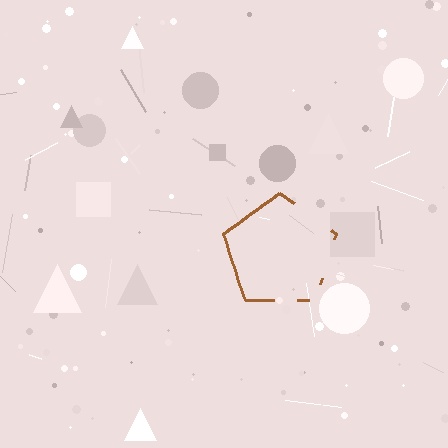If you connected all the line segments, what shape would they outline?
They would outline a pentagon.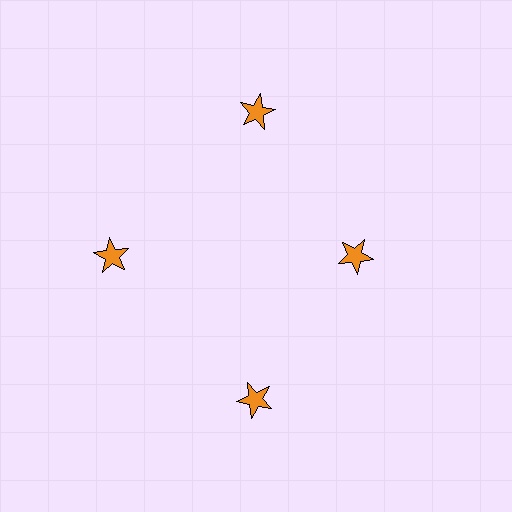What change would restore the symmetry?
The symmetry would be restored by moving it outward, back onto the ring so that all 4 stars sit at equal angles and equal distance from the center.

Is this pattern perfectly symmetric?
No. The 4 orange stars are arranged in a ring, but one element near the 3 o'clock position is pulled inward toward the center, breaking the 4-fold rotational symmetry.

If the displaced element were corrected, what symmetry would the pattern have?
It would have 4-fold rotational symmetry — the pattern would map onto itself every 90 degrees.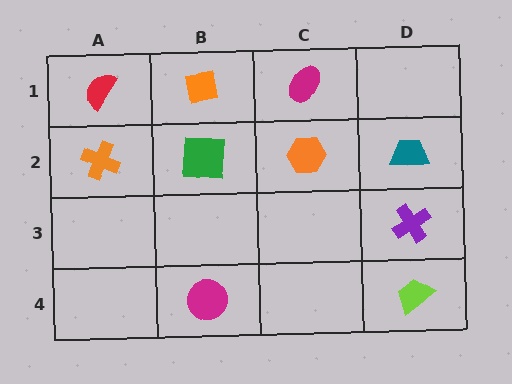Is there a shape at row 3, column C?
No, that cell is empty.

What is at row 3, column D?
A purple cross.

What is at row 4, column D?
A lime trapezoid.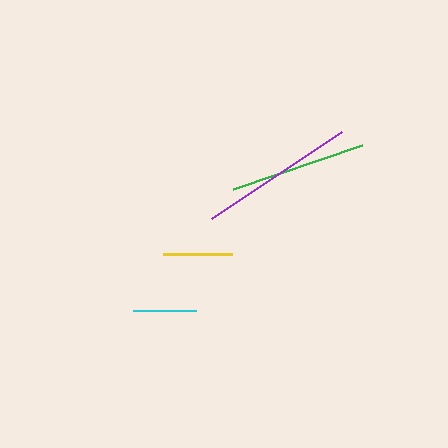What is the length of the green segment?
The green segment is approximately 137 pixels long.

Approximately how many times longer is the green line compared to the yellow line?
The green line is approximately 2.0 times the length of the yellow line.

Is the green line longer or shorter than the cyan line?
The green line is longer than the cyan line.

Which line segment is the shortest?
The cyan line is the shortest at approximately 63 pixels.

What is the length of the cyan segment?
The cyan segment is approximately 63 pixels long.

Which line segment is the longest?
The purple line is the longest at approximately 157 pixels.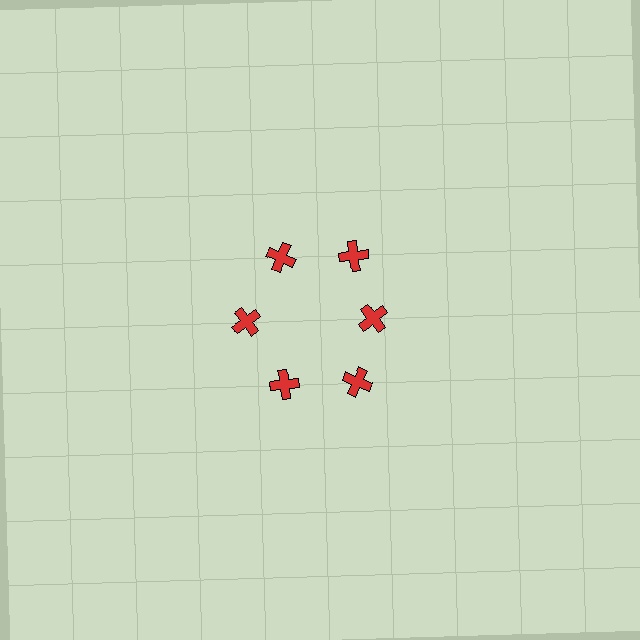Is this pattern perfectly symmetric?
No. The 6 red crosses are arranged in a ring, but one element near the 3 o'clock position is pulled inward toward the center, breaking the 6-fold rotational symmetry.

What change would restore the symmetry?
The symmetry would be restored by moving it outward, back onto the ring so that all 6 crosses sit at equal angles and equal distance from the center.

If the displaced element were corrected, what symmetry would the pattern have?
It would have 6-fold rotational symmetry — the pattern would map onto itself every 60 degrees.